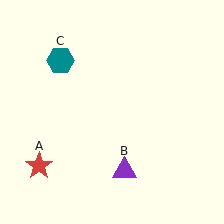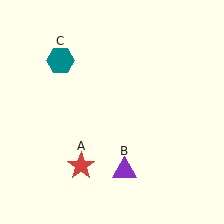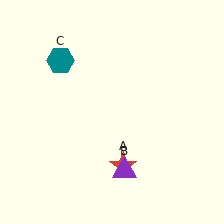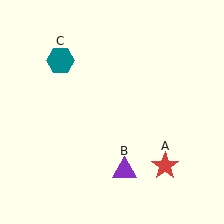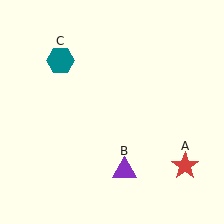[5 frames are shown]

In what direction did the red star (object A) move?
The red star (object A) moved right.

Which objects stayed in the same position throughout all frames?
Purple triangle (object B) and teal hexagon (object C) remained stationary.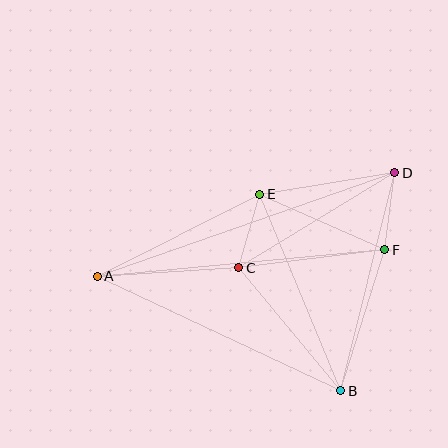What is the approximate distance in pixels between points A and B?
The distance between A and B is approximately 269 pixels.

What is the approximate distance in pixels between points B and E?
The distance between B and E is approximately 212 pixels.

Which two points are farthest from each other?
Points A and D are farthest from each other.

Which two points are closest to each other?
Points C and E are closest to each other.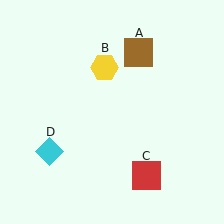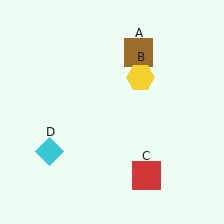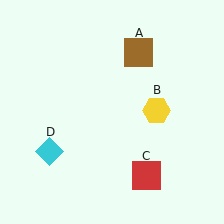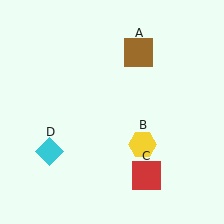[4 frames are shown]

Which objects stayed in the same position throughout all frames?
Brown square (object A) and red square (object C) and cyan diamond (object D) remained stationary.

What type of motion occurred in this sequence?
The yellow hexagon (object B) rotated clockwise around the center of the scene.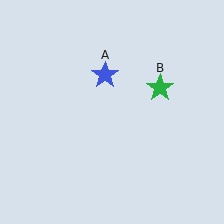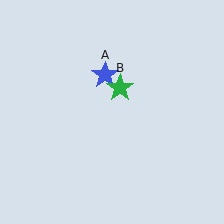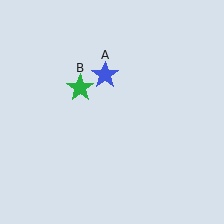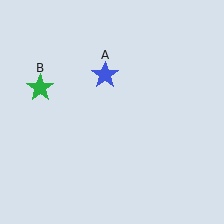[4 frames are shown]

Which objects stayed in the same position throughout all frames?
Blue star (object A) remained stationary.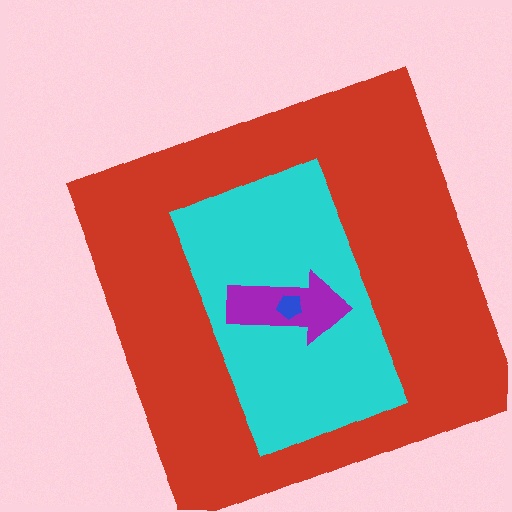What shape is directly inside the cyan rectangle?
The purple arrow.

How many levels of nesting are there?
4.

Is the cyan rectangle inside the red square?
Yes.